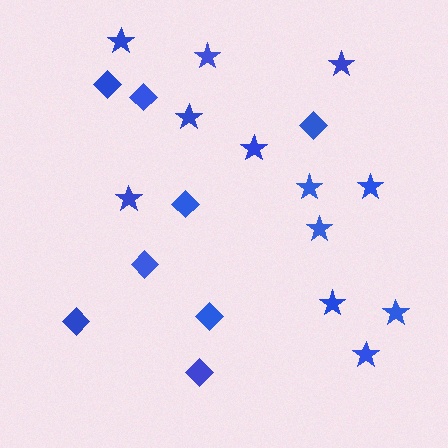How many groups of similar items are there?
There are 2 groups: one group of stars (12) and one group of diamonds (8).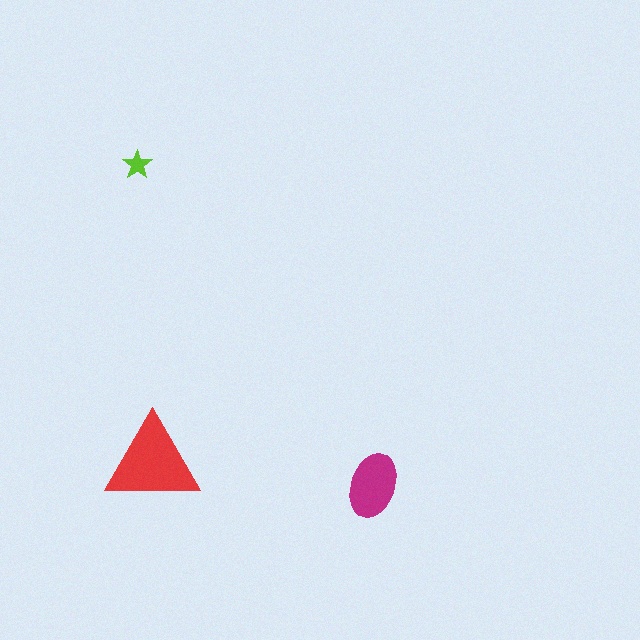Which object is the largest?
The red triangle.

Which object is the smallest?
The lime star.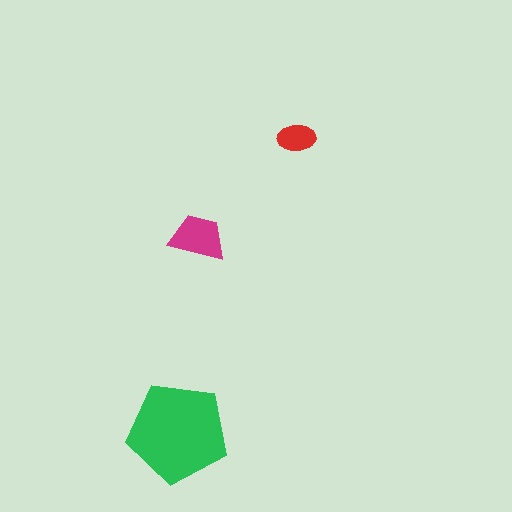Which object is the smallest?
The red ellipse.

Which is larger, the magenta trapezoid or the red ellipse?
The magenta trapezoid.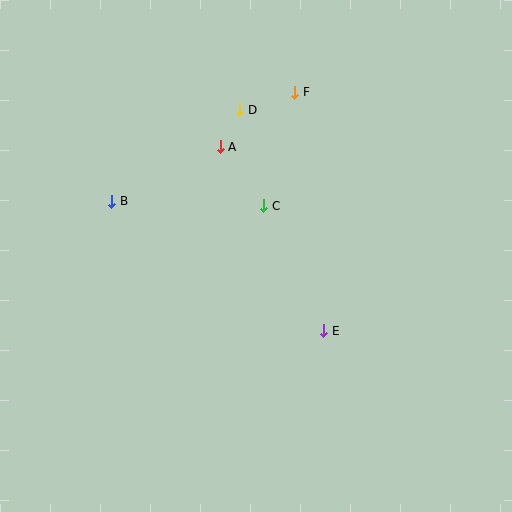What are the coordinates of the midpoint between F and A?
The midpoint between F and A is at (258, 120).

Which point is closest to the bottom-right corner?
Point E is closest to the bottom-right corner.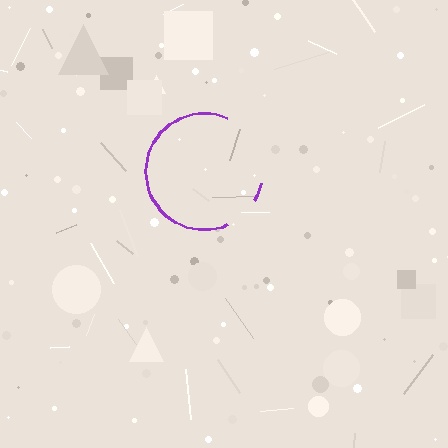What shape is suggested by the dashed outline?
The dashed outline suggests a circle.